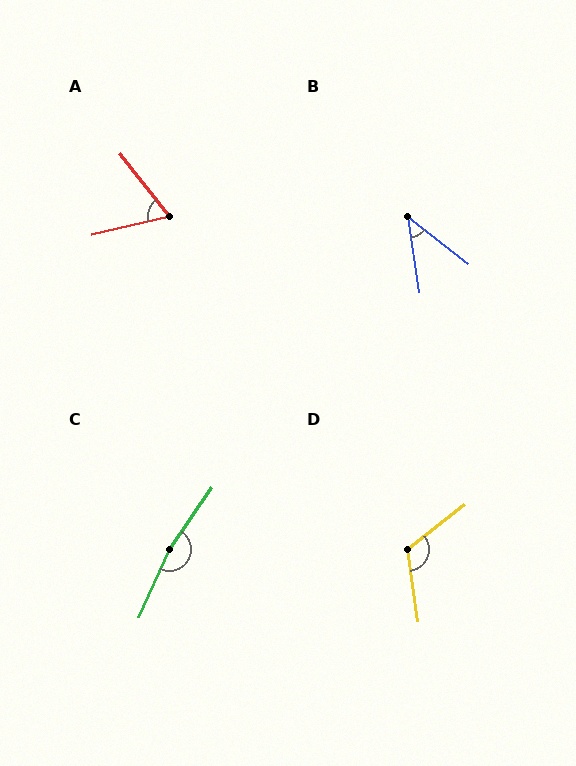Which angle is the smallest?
B, at approximately 44 degrees.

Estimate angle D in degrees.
Approximately 119 degrees.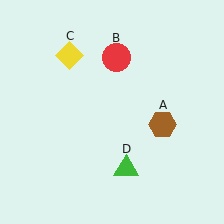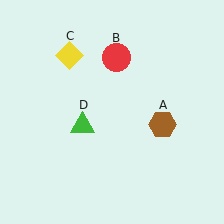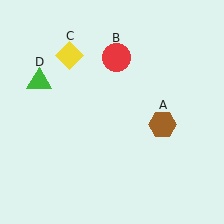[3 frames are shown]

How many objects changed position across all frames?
1 object changed position: green triangle (object D).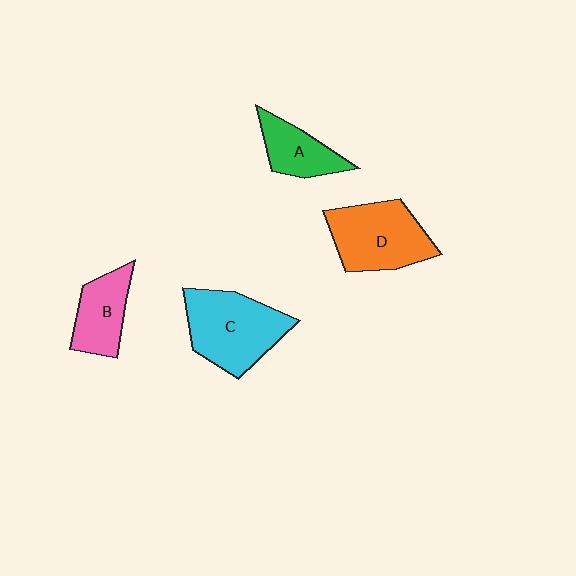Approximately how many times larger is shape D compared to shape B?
Approximately 1.5 times.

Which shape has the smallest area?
Shape A (green).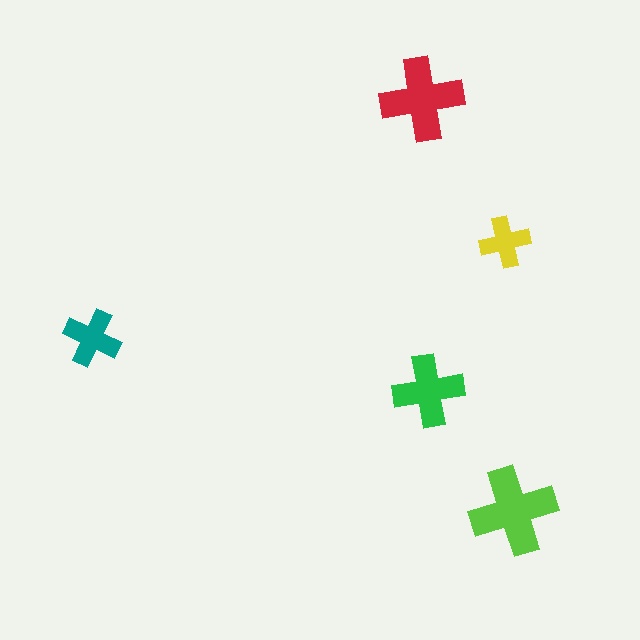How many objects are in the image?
There are 5 objects in the image.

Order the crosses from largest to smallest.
the lime one, the red one, the green one, the teal one, the yellow one.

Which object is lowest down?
The lime cross is bottommost.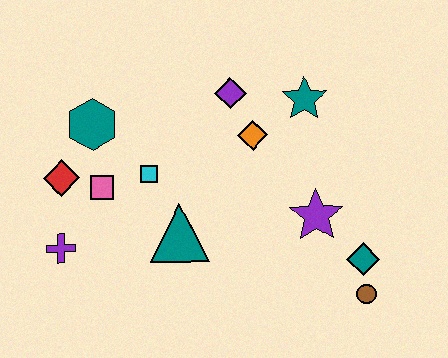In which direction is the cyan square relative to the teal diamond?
The cyan square is to the left of the teal diamond.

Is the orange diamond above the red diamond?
Yes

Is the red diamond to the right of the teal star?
No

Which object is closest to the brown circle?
The teal diamond is closest to the brown circle.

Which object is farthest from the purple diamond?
The brown circle is farthest from the purple diamond.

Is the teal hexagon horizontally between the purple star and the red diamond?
Yes